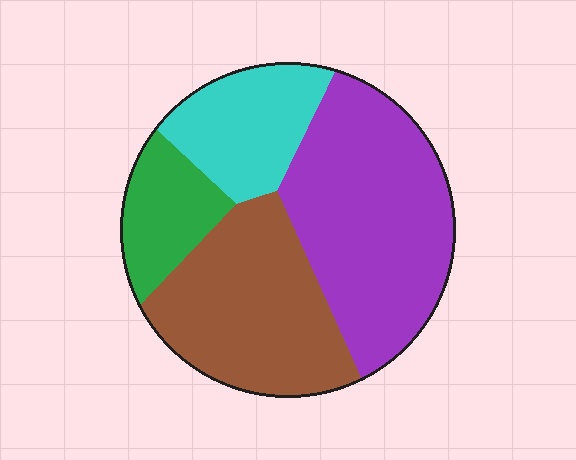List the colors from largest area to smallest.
From largest to smallest: purple, brown, cyan, green.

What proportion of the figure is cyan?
Cyan covers roughly 15% of the figure.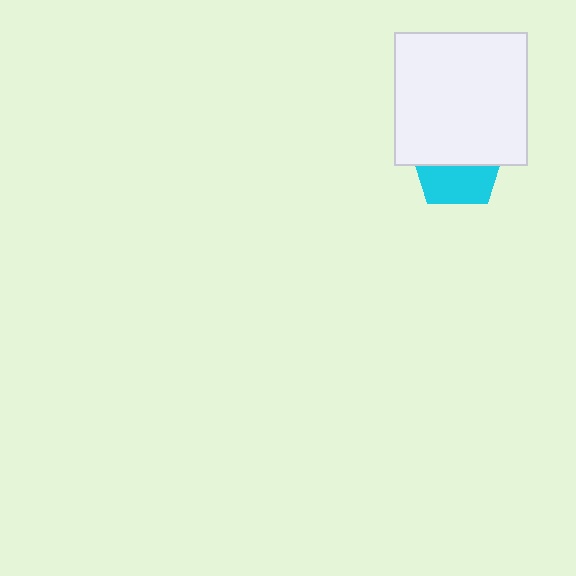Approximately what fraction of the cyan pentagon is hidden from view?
Roughly 55% of the cyan pentagon is hidden behind the white square.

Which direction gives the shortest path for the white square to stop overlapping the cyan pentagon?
Moving up gives the shortest separation.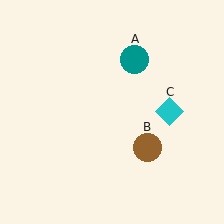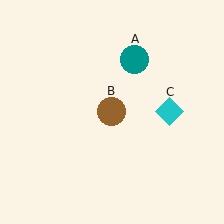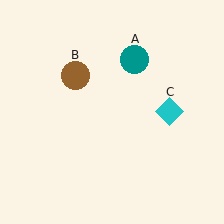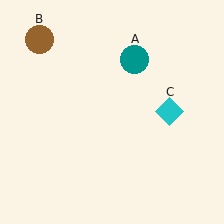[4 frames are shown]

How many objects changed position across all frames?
1 object changed position: brown circle (object B).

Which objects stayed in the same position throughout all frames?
Teal circle (object A) and cyan diamond (object C) remained stationary.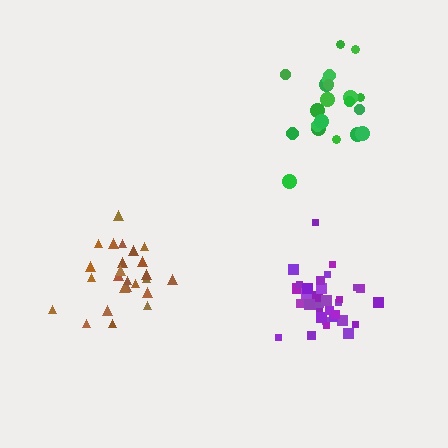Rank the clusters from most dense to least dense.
purple, brown, green.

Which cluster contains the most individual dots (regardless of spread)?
Purple (34).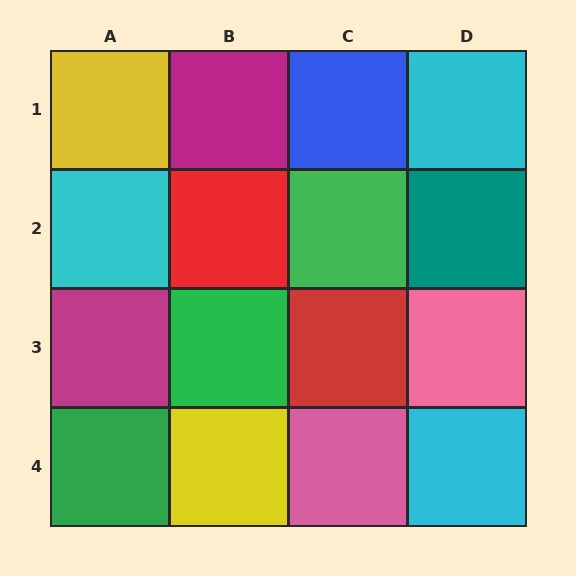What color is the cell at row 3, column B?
Green.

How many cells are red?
2 cells are red.